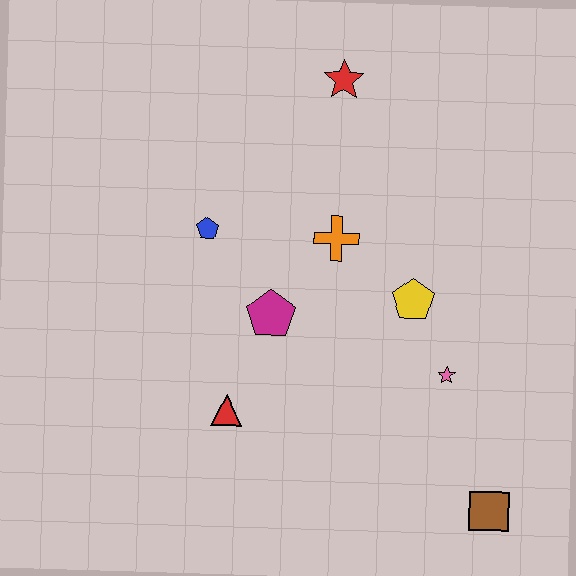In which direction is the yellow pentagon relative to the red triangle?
The yellow pentagon is to the right of the red triangle.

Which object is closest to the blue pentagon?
The magenta pentagon is closest to the blue pentagon.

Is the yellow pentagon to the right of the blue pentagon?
Yes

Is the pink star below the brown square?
No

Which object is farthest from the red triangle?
The red star is farthest from the red triangle.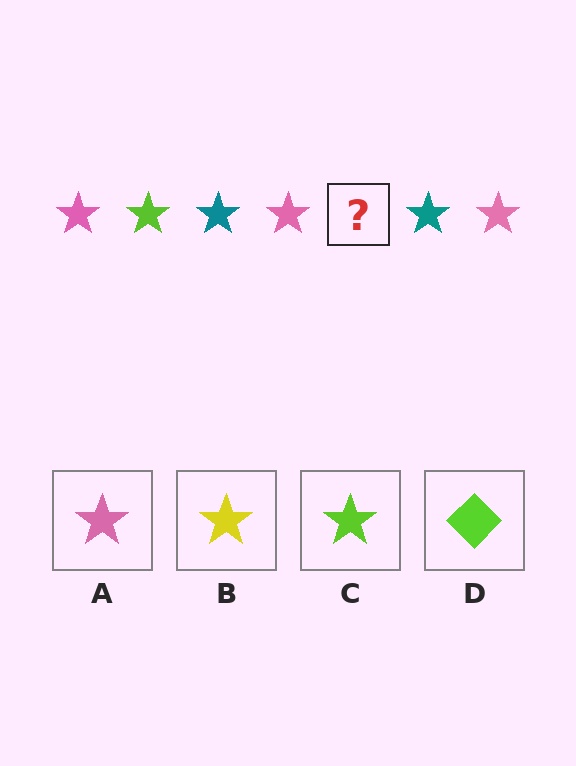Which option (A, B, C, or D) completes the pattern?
C.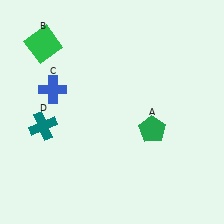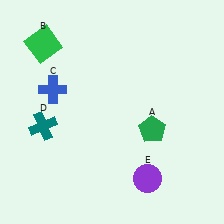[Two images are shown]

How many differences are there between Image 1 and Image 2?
There is 1 difference between the two images.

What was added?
A purple circle (E) was added in Image 2.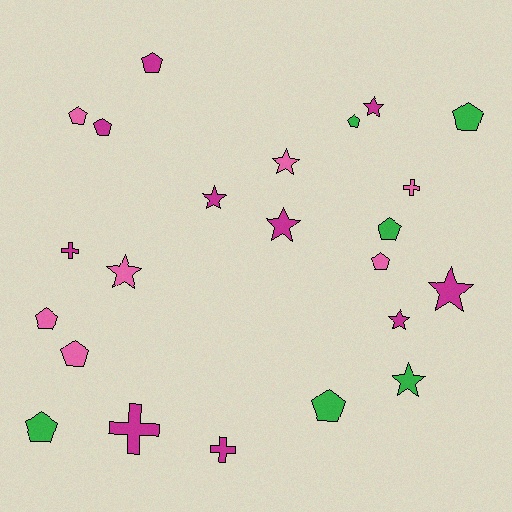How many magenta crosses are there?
There are 3 magenta crosses.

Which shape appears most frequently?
Pentagon, with 11 objects.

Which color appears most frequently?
Magenta, with 10 objects.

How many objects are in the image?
There are 23 objects.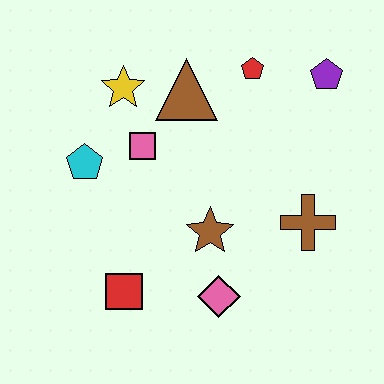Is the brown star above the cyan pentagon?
No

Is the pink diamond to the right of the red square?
Yes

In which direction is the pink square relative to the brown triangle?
The pink square is below the brown triangle.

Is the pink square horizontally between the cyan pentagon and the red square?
No